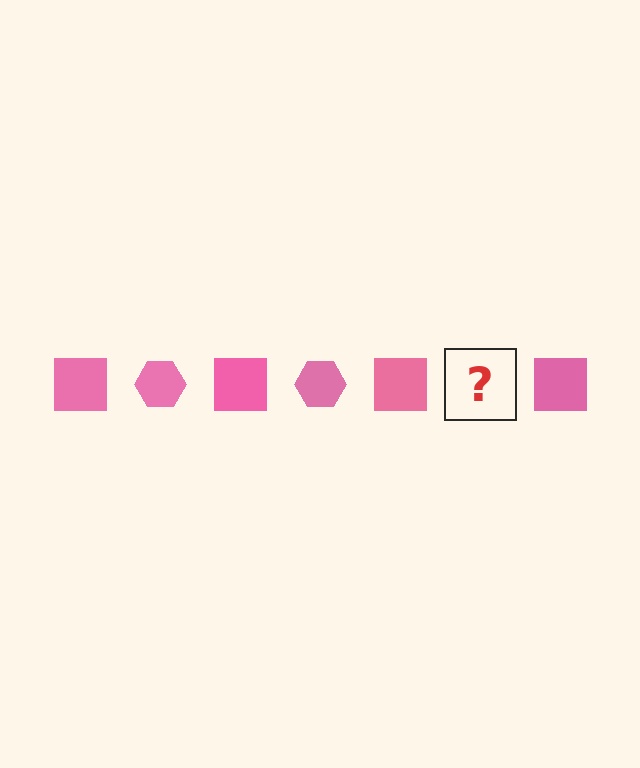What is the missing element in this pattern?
The missing element is a pink hexagon.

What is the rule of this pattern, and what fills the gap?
The rule is that the pattern cycles through square, hexagon shapes in pink. The gap should be filled with a pink hexagon.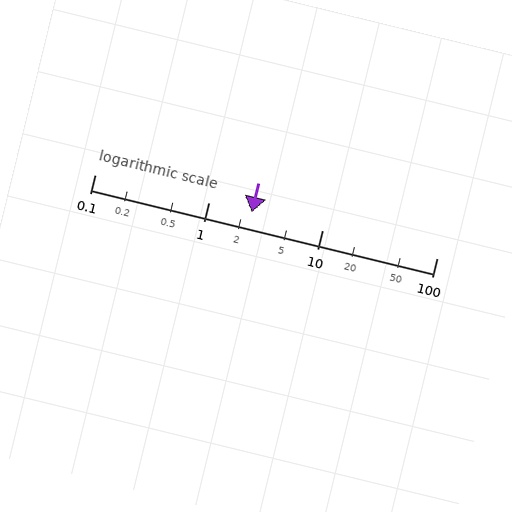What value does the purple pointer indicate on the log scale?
The pointer indicates approximately 2.4.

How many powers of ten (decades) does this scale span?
The scale spans 3 decades, from 0.1 to 100.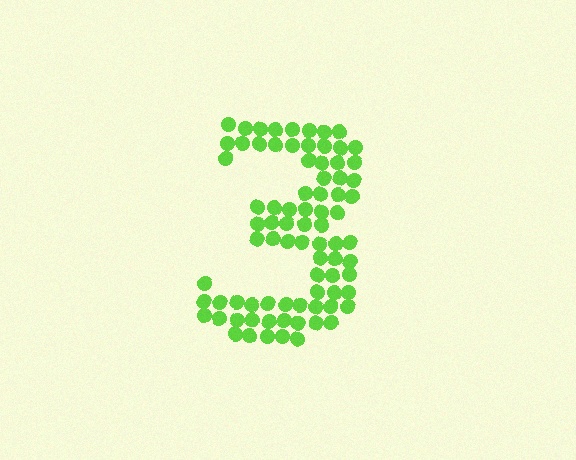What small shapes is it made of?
It is made of small circles.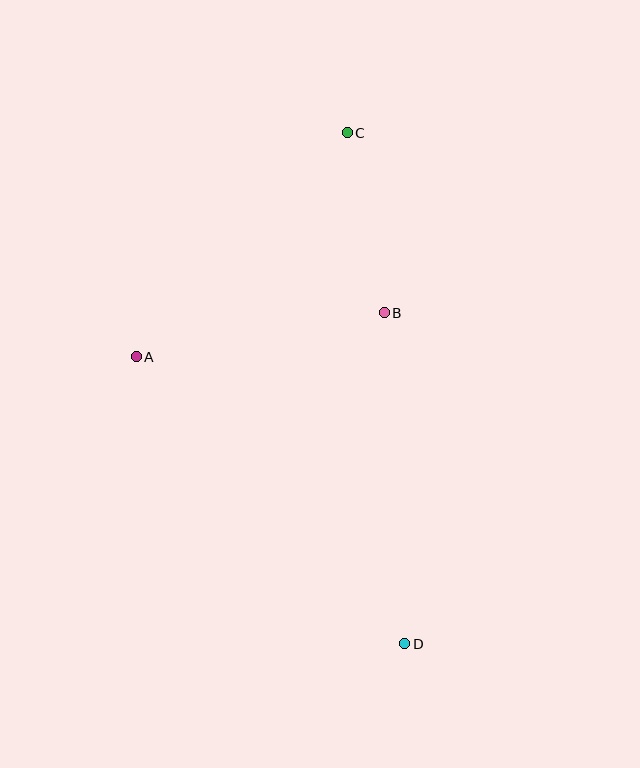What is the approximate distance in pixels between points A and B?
The distance between A and B is approximately 252 pixels.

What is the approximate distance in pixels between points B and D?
The distance between B and D is approximately 332 pixels.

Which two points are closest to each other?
Points B and C are closest to each other.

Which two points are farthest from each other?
Points C and D are farthest from each other.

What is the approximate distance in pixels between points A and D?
The distance between A and D is approximately 393 pixels.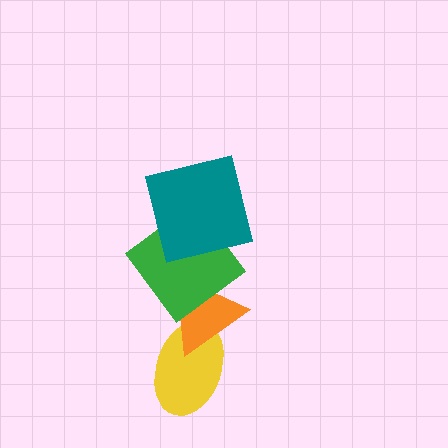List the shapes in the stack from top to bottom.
From top to bottom: the teal square, the green diamond, the orange triangle, the yellow ellipse.